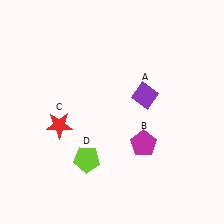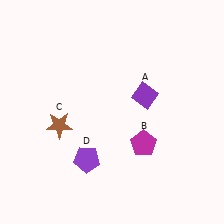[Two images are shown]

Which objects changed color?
C changed from red to brown. D changed from lime to purple.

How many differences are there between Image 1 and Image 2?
There are 2 differences between the two images.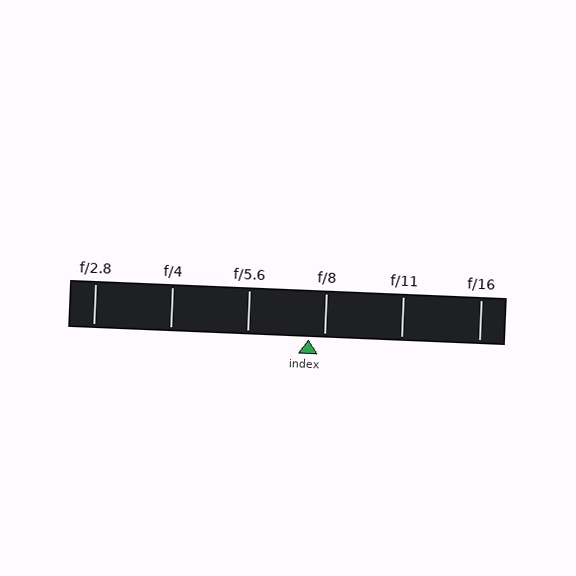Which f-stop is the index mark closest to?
The index mark is closest to f/8.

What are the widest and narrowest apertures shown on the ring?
The widest aperture shown is f/2.8 and the narrowest is f/16.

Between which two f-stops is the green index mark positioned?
The index mark is between f/5.6 and f/8.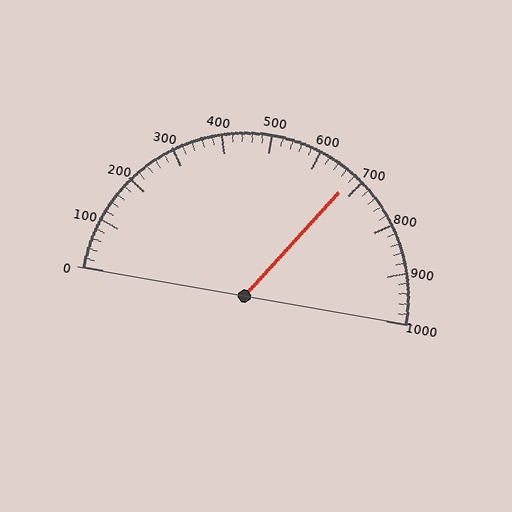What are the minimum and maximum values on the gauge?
The gauge ranges from 0 to 1000.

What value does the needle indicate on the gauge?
The needle indicates approximately 680.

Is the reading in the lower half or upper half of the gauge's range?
The reading is in the upper half of the range (0 to 1000).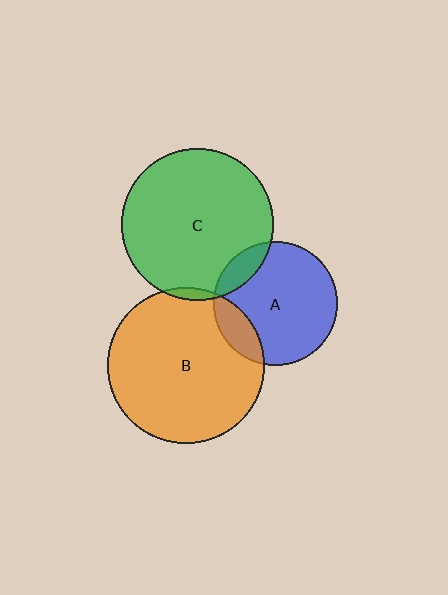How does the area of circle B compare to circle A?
Approximately 1.6 times.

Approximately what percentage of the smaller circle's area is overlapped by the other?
Approximately 10%.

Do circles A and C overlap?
Yes.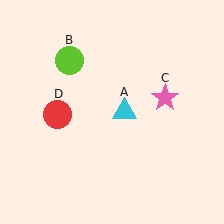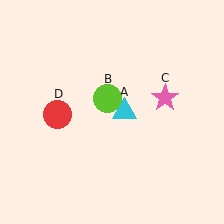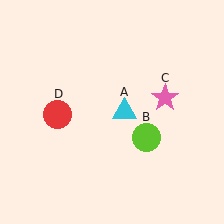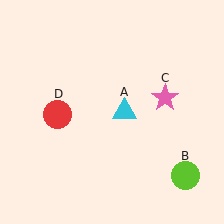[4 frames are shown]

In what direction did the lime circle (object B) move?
The lime circle (object B) moved down and to the right.